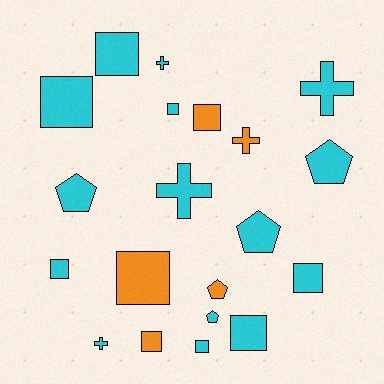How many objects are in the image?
There are 20 objects.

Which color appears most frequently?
Cyan, with 15 objects.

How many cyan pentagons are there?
There are 4 cyan pentagons.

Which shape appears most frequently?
Square, with 10 objects.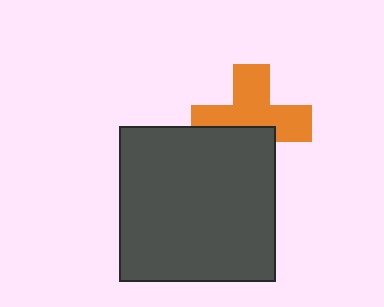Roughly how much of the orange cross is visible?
About half of it is visible (roughly 61%).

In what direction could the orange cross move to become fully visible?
The orange cross could move up. That would shift it out from behind the dark gray square entirely.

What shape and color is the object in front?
The object in front is a dark gray square.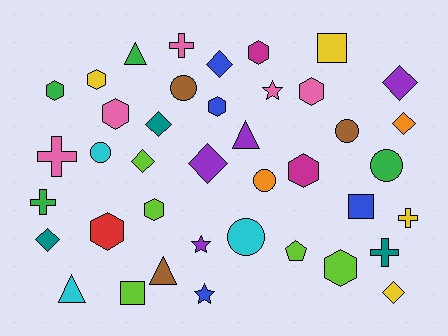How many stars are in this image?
There are 3 stars.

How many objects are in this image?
There are 40 objects.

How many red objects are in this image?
There is 1 red object.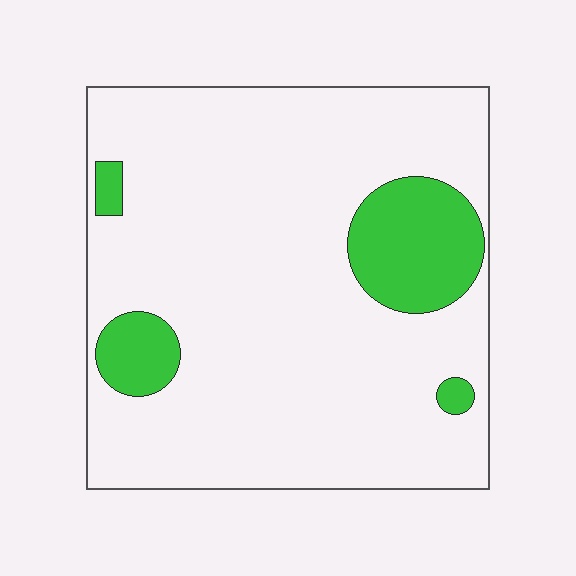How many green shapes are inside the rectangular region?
4.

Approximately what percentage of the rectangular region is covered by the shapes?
Approximately 15%.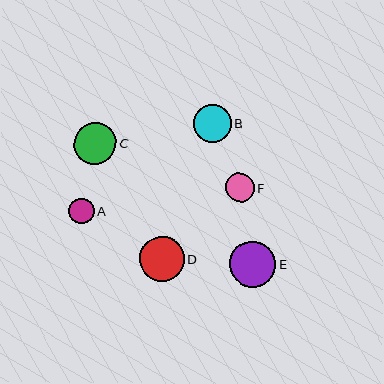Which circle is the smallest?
Circle A is the smallest with a size of approximately 25 pixels.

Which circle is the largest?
Circle E is the largest with a size of approximately 46 pixels.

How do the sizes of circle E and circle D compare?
Circle E and circle D are approximately the same size.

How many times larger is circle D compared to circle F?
Circle D is approximately 1.5 times the size of circle F.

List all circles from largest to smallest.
From largest to smallest: E, D, C, B, F, A.